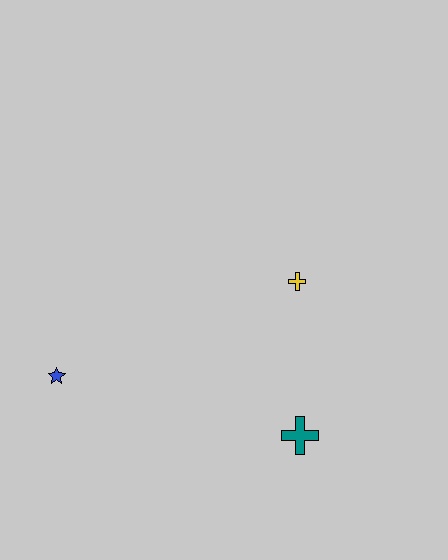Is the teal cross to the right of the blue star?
Yes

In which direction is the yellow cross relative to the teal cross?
The yellow cross is above the teal cross.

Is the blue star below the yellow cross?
Yes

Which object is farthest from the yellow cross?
The blue star is farthest from the yellow cross.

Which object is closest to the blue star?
The teal cross is closest to the blue star.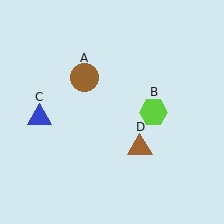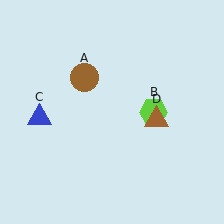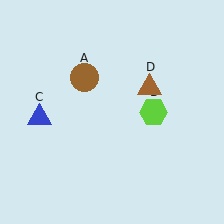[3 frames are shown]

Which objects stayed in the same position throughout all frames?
Brown circle (object A) and lime hexagon (object B) and blue triangle (object C) remained stationary.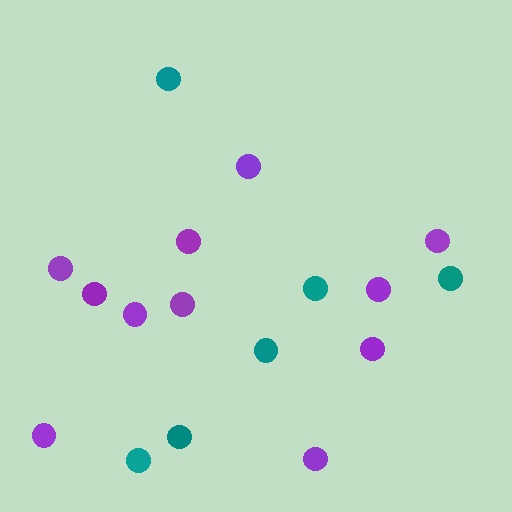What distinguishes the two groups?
There are 2 groups: one group of teal circles (6) and one group of purple circles (11).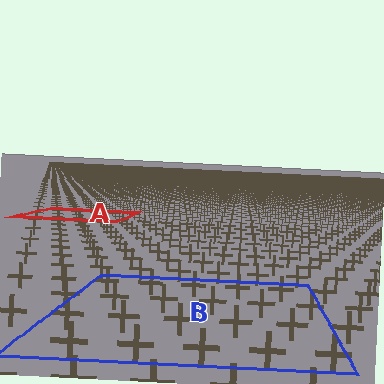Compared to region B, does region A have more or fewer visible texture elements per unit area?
Region A has more texture elements per unit area — they are packed more densely because it is farther away.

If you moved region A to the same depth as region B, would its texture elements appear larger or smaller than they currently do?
They would appear larger. At a closer depth, the same texture elements are projected at a bigger on-screen size.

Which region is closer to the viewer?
Region B is closer. The texture elements there are larger and more spread out.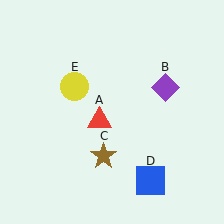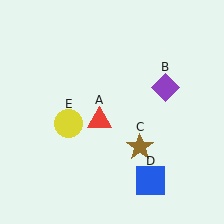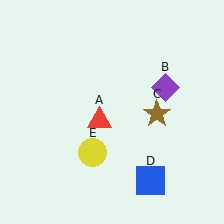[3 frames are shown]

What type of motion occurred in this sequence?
The brown star (object C), yellow circle (object E) rotated counterclockwise around the center of the scene.